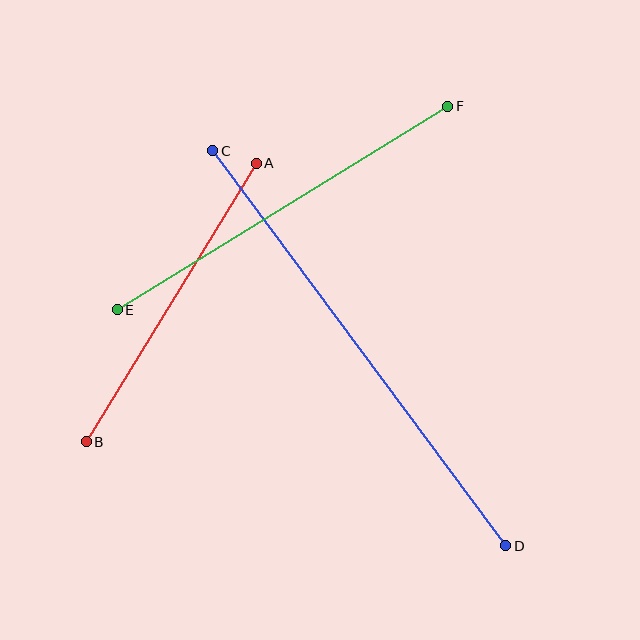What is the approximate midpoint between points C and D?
The midpoint is at approximately (359, 348) pixels.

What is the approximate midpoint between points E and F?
The midpoint is at approximately (283, 208) pixels.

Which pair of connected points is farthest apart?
Points C and D are farthest apart.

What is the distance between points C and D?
The distance is approximately 492 pixels.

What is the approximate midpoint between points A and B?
The midpoint is at approximately (171, 302) pixels.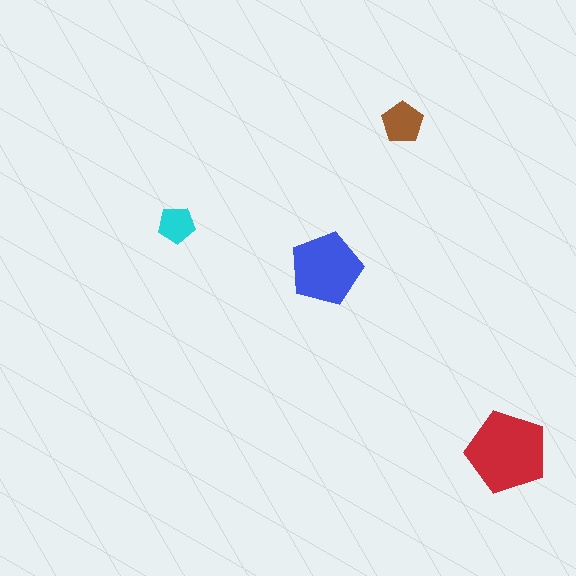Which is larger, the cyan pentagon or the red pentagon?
The red one.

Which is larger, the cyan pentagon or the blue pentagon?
The blue one.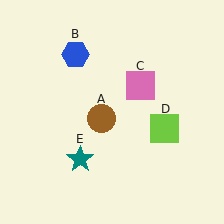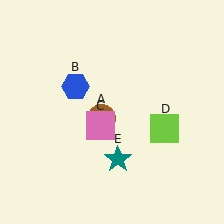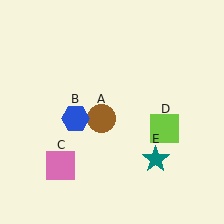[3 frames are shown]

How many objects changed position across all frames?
3 objects changed position: blue hexagon (object B), pink square (object C), teal star (object E).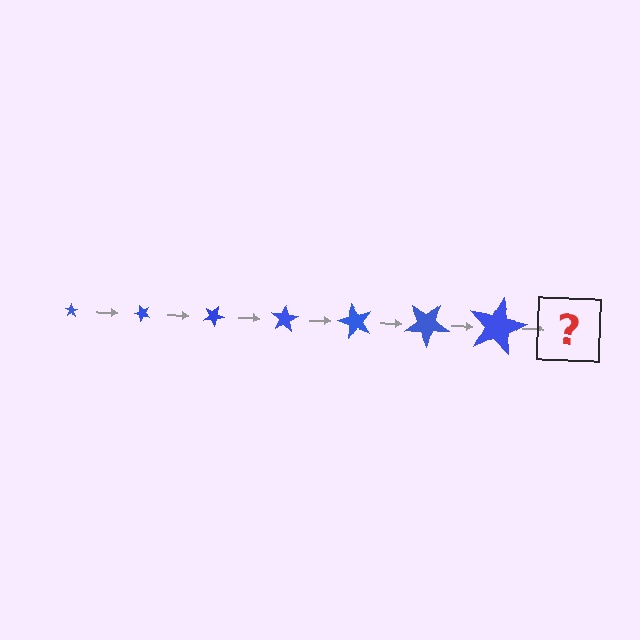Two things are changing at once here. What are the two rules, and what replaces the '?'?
The two rules are that the star grows larger each step and it rotates 50 degrees each step. The '?' should be a star, larger than the previous one and rotated 350 degrees from the start.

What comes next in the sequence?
The next element should be a star, larger than the previous one and rotated 350 degrees from the start.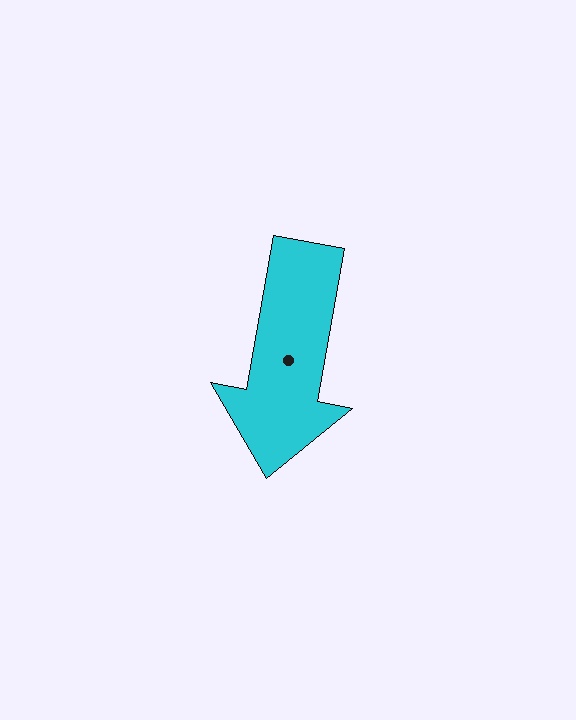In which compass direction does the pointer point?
South.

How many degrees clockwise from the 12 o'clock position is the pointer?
Approximately 190 degrees.